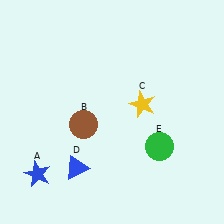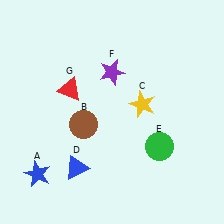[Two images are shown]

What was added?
A purple star (F), a red triangle (G) were added in Image 2.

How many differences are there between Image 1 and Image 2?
There are 2 differences between the two images.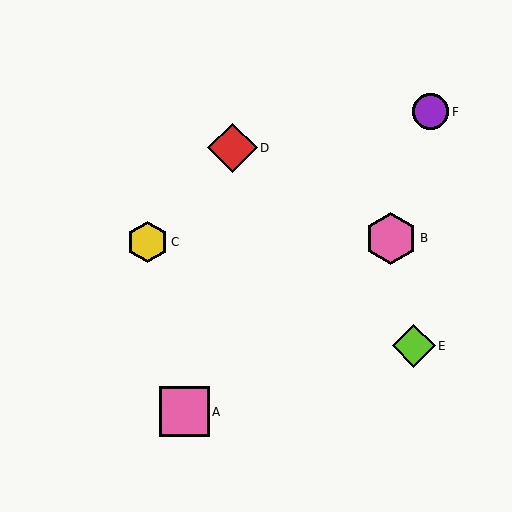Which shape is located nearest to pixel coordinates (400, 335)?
The lime diamond (labeled E) at (414, 346) is nearest to that location.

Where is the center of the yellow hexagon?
The center of the yellow hexagon is at (147, 242).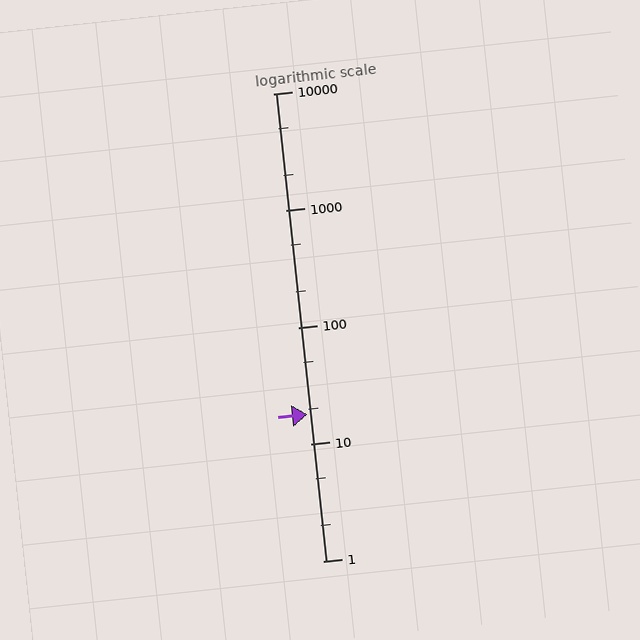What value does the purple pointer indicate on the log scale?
The pointer indicates approximately 18.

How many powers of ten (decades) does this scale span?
The scale spans 4 decades, from 1 to 10000.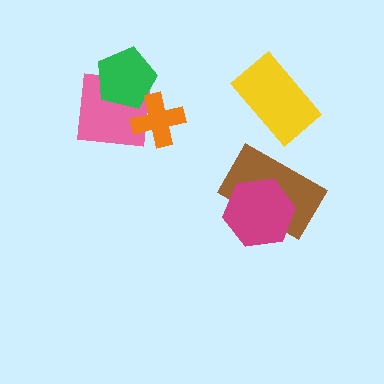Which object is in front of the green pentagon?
The orange cross is in front of the green pentagon.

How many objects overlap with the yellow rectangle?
0 objects overlap with the yellow rectangle.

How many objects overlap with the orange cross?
2 objects overlap with the orange cross.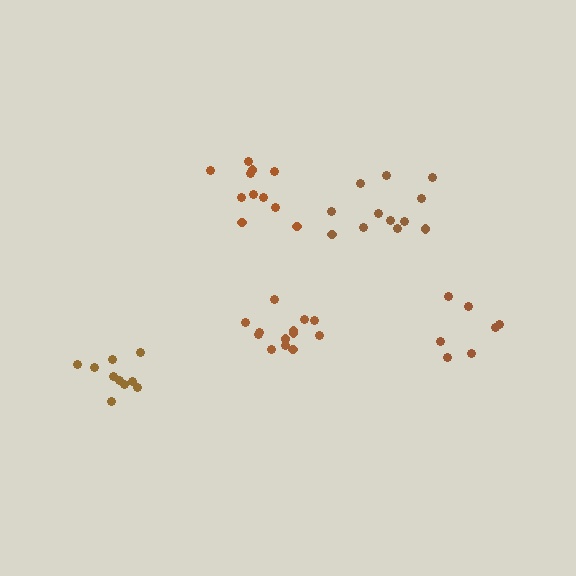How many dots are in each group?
Group 1: 11 dots, Group 2: 13 dots, Group 3: 10 dots, Group 4: 7 dots, Group 5: 12 dots (53 total).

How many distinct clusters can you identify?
There are 5 distinct clusters.